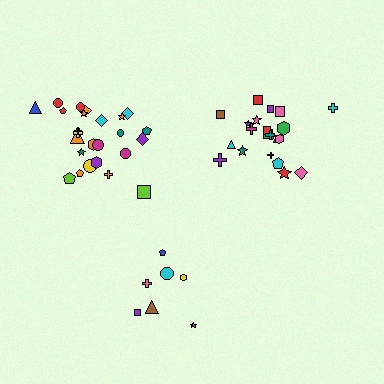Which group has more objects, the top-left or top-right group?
The top-left group.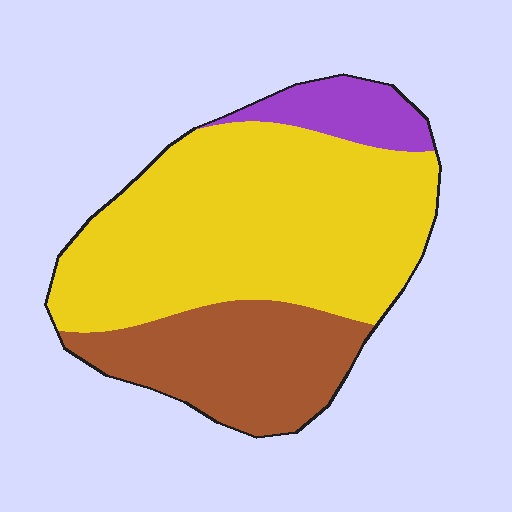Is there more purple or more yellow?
Yellow.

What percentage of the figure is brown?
Brown takes up about one quarter (1/4) of the figure.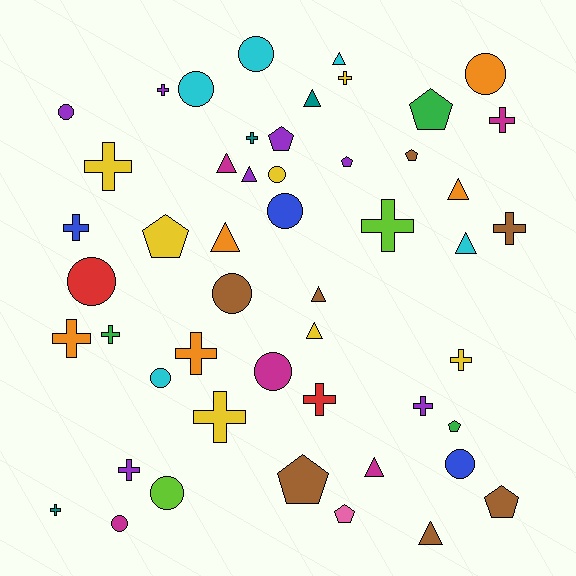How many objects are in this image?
There are 50 objects.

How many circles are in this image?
There are 13 circles.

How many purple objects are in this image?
There are 7 purple objects.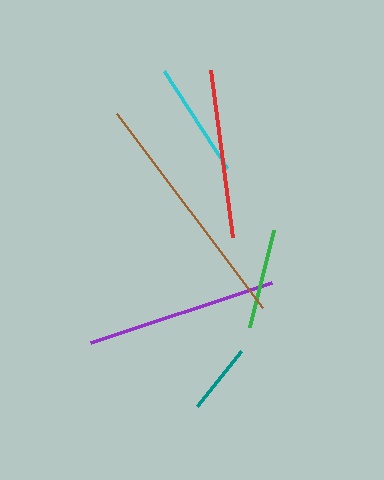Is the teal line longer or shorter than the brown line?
The brown line is longer than the teal line.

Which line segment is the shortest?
The teal line is the shortest at approximately 70 pixels.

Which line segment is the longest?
The brown line is the longest at approximately 243 pixels.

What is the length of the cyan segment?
The cyan segment is approximately 117 pixels long.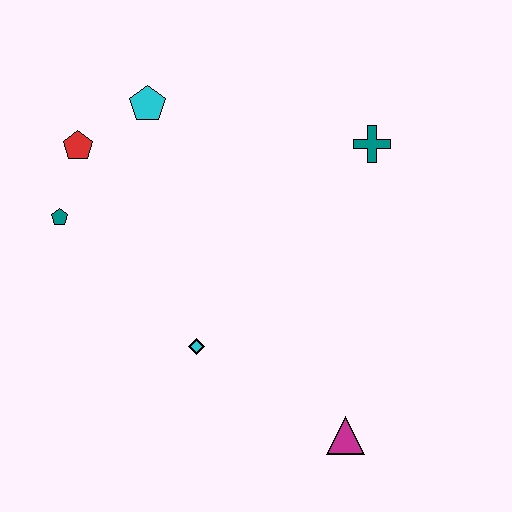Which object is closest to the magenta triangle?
The cyan diamond is closest to the magenta triangle.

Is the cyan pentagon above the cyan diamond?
Yes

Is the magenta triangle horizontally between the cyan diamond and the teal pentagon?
No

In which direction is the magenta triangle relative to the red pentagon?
The magenta triangle is below the red pentagon.